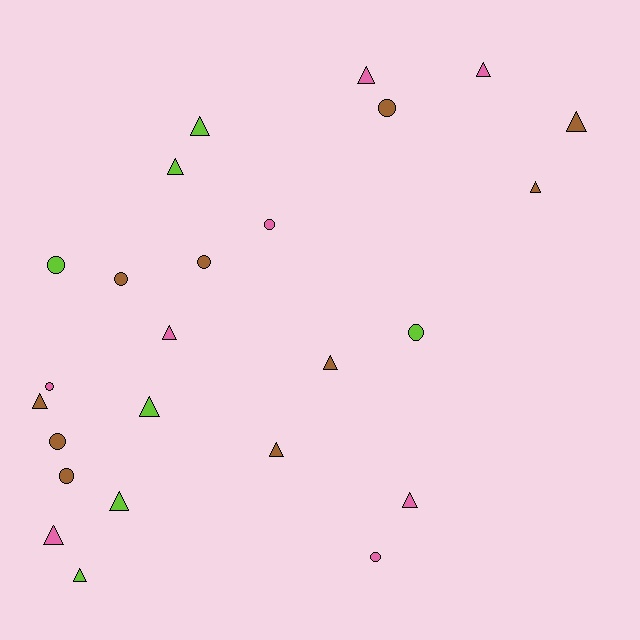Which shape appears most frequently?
Triangle, with 15 objects.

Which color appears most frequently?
Brown, with 10 objects.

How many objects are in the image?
There are 25 objects.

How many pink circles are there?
There are 3 pink circles.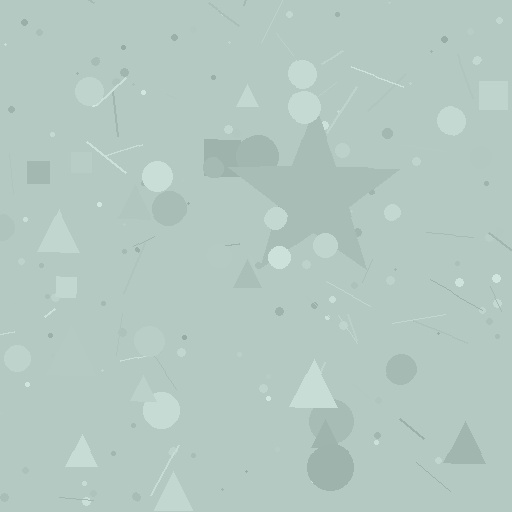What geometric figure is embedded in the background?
A star is embedded in the background.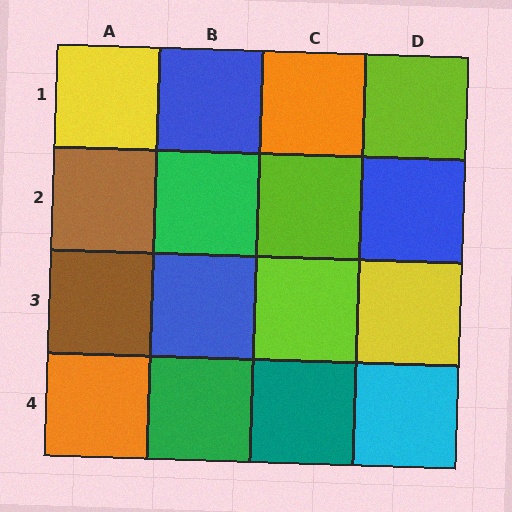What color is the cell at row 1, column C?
Orange.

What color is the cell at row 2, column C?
Lime.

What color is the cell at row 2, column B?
Green.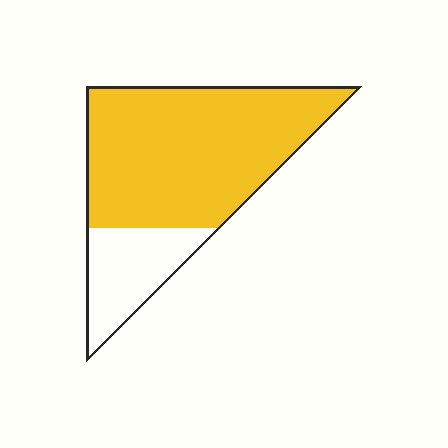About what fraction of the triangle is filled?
About three quarters (3/4).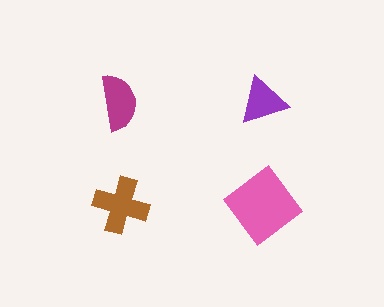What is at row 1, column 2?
A purple triangle.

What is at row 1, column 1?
A magenta semicircle.